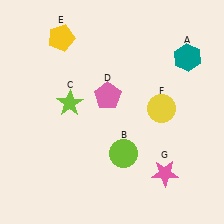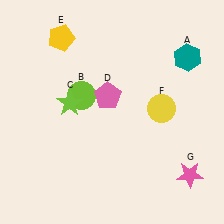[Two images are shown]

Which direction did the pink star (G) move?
The pink star (G) moved right.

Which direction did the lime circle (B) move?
The lime circle (B) moved up.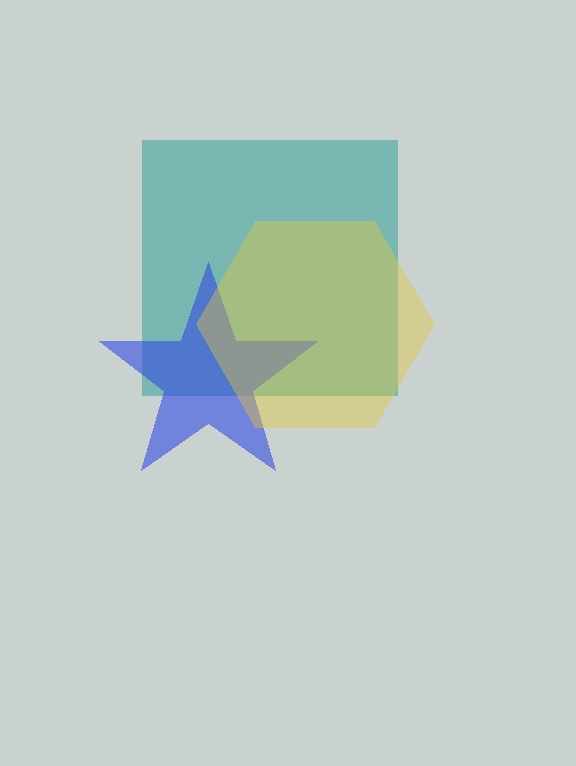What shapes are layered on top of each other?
The layered shapes are: a teal square, a blue star, a yellow hexagon.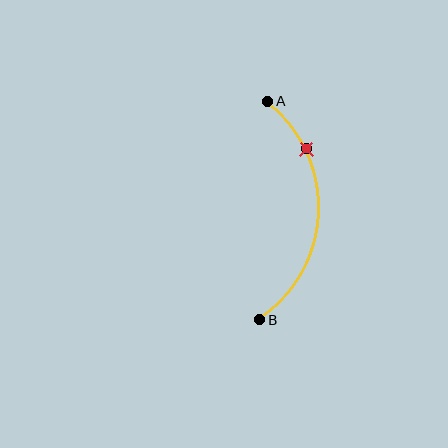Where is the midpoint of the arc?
The arc midpoint is the point on the curve farthest from the straight line joining A and B. It sits to the right of that line.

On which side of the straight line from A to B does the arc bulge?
The arc bulges to the right of the straight line connecting A and B.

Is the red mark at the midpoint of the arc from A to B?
No. The red mark lies on the arc but is closer to endpoint A. The arc midpoint would be at the point on the curve equidistant along the arc from both A and B.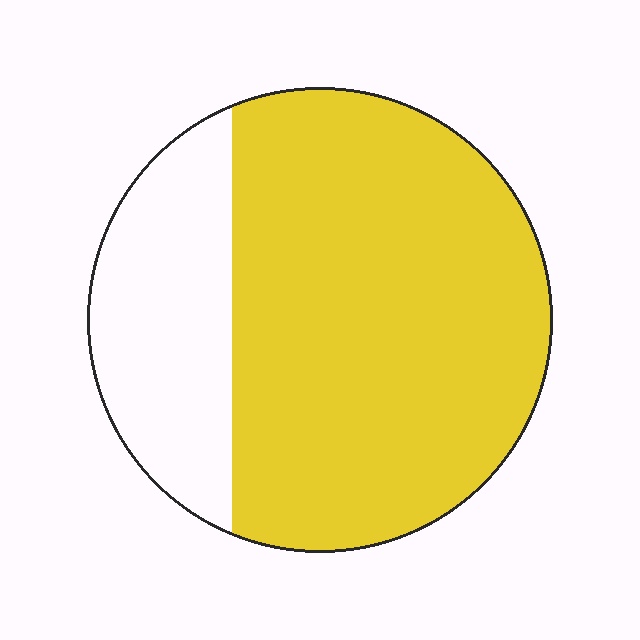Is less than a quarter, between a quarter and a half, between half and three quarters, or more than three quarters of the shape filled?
Between half and three quarters.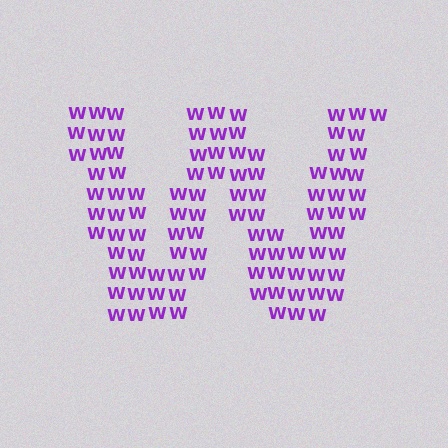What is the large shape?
The large shape is the letter W.